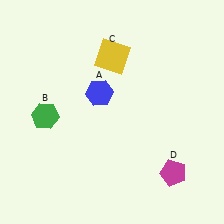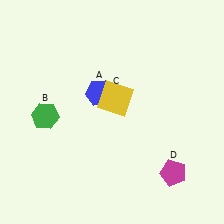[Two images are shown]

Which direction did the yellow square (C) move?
The yellow square (C) moved down.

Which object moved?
The yellow square (C) moved down.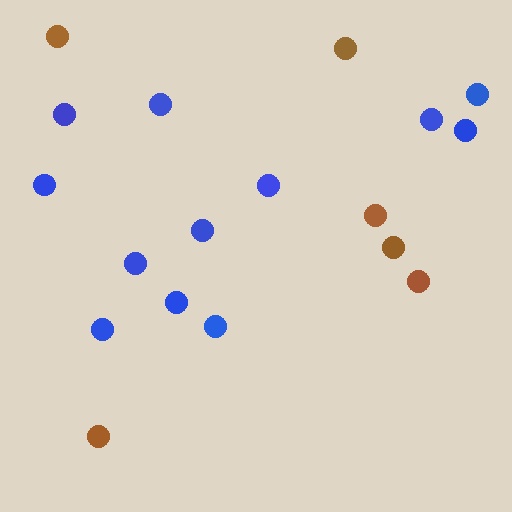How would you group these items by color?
There are 2 groups: one group of brown circles (6) and one group of blue circles (12).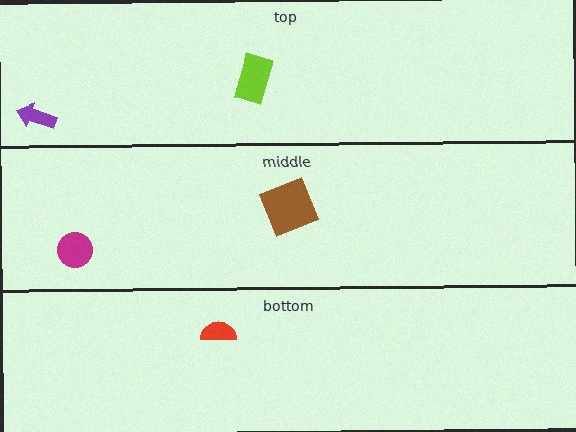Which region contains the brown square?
The middle region.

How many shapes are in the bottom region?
1.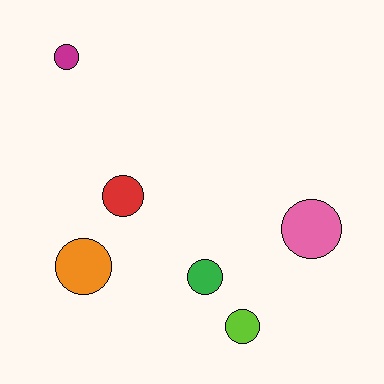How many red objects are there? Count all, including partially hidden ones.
There is 1 red object.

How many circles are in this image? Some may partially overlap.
There are 6 circles.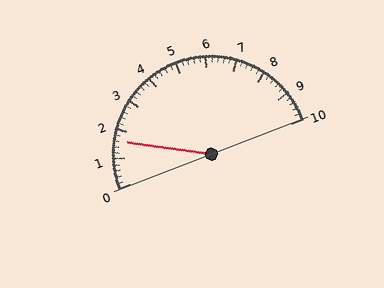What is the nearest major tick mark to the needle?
The nearest major tick mark is 2.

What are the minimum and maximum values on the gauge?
The gauge ranges from 0 to 10.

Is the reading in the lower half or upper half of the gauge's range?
The reading is in the lower half of the range (0 to 10).